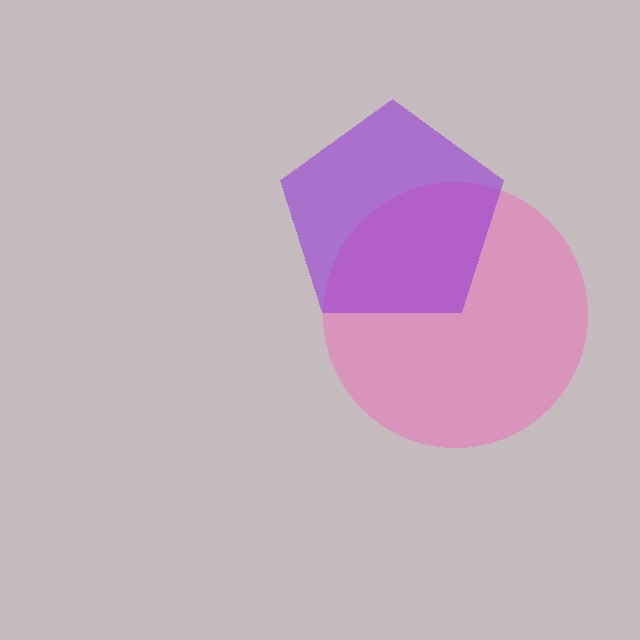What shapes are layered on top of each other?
The layered shapes are: a pink circle, a purple pentagon.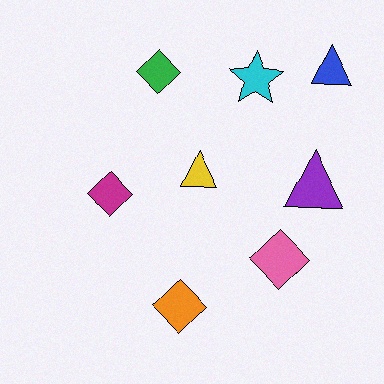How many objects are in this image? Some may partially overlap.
There are 8 objects.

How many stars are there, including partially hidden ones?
There is 1 star.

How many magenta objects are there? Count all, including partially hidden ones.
There is 1 magenta object.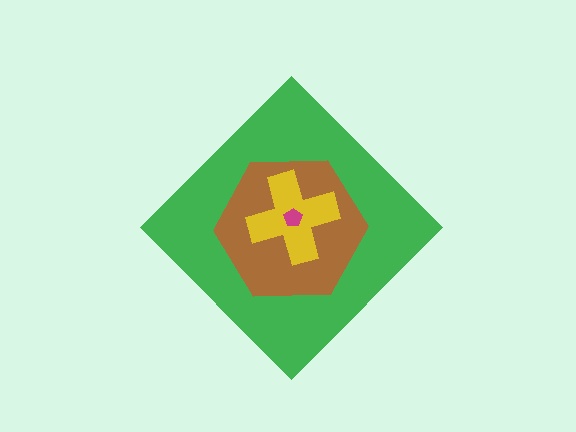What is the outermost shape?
The green diamond.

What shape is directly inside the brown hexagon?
The yellow cross.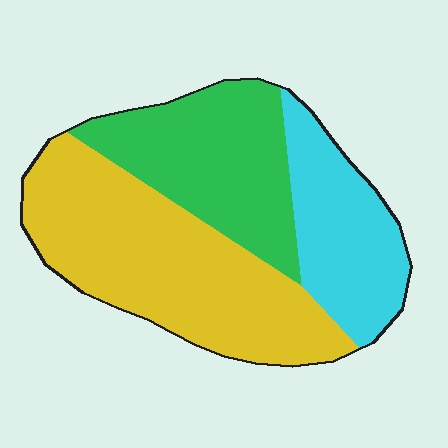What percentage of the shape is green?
Green takes up about one third (1/3) of the shape.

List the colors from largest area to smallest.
From largest to smallest: yellow, green, cyan.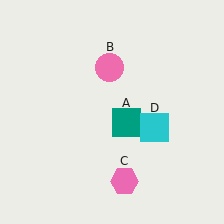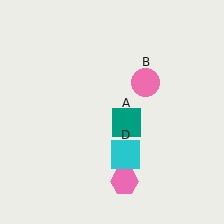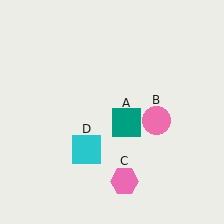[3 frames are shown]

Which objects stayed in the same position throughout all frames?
Teal square (object A) and pink hexagon (object C) remained stationary.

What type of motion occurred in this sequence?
The pink circle (object B), cyan square (object D) rotated clockwise around the center of the scene.